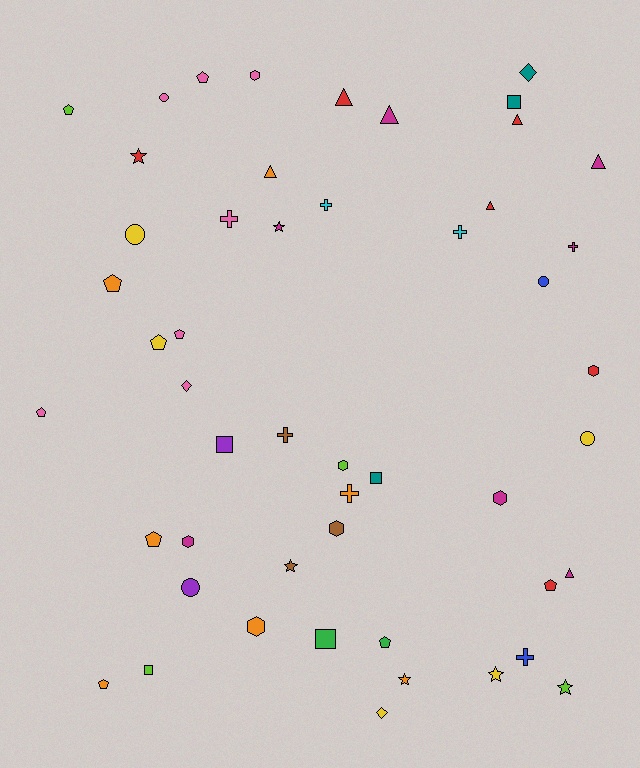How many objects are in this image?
There are 50 objects.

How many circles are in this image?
There are 5 circles.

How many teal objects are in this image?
There are 3 teal objects.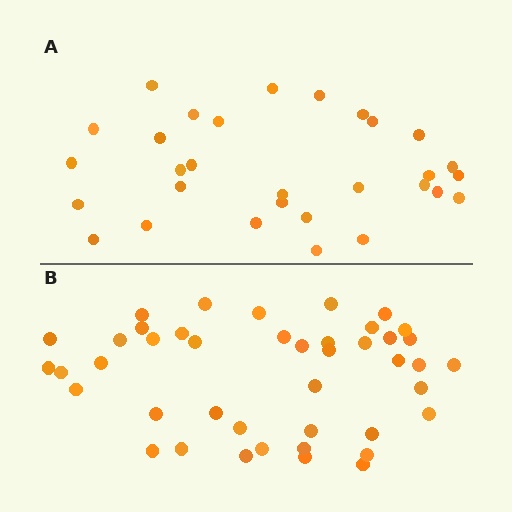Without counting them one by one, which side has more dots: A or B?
Region B (the bottom region) has more dots.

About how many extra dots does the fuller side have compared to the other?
Region B has approximately 15 more dots than region A.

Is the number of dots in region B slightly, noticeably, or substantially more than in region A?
Region B has noticeably more, but not dramatically so. The ratio is roughly 1.4 to 1.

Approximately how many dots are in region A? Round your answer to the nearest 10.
About 30 dots.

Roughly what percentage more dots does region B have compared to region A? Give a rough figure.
About 45% more.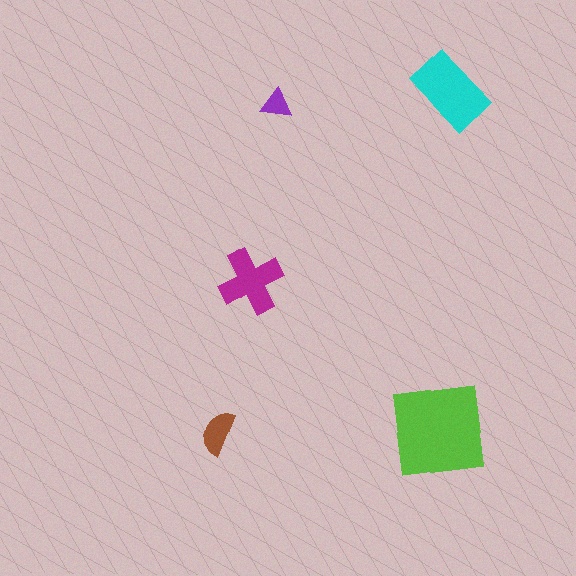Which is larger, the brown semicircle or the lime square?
The lime square.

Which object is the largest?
The lime square.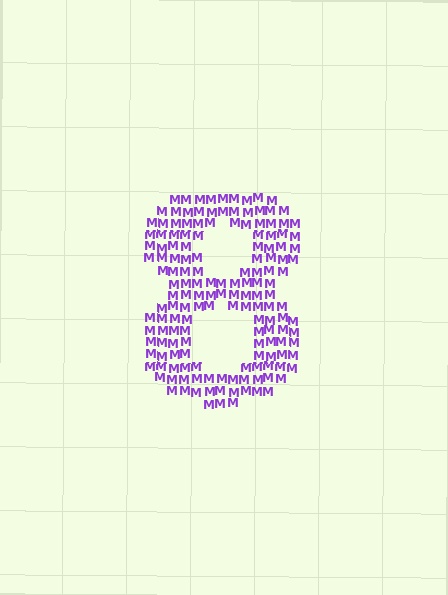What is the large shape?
The large shape is the digit 8.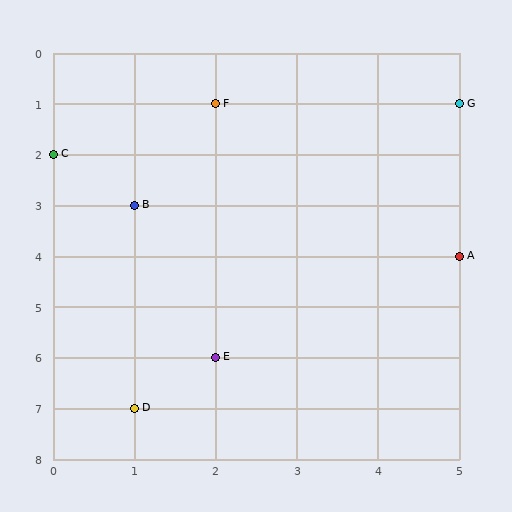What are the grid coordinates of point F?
Point F is at grid coordinates (2, 1).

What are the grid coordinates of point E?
Point E is at grid coordinates (2, 6).